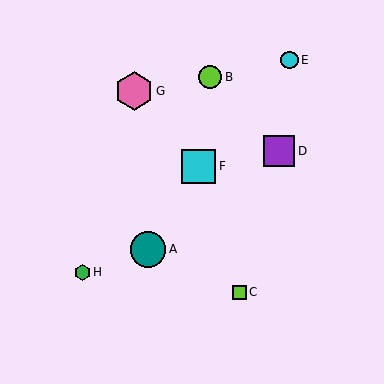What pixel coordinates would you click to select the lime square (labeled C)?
Click at (240, 292) to select the lime square C.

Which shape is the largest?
The pink hexagon (labeled G) is the largest.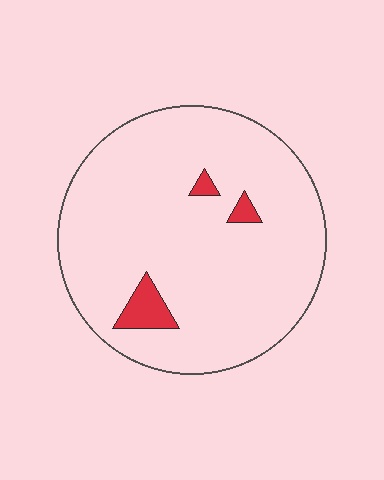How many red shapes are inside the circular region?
3.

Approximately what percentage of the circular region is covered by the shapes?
Approximately 5%.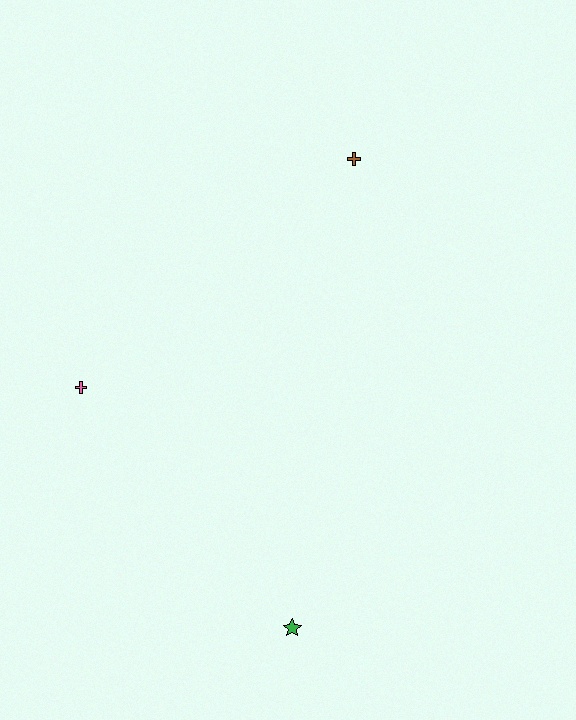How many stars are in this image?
There is 1 star.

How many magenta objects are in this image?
There are no magenta objects.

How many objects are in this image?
There are 3 objects.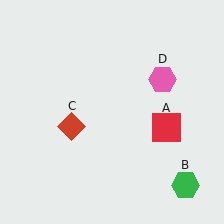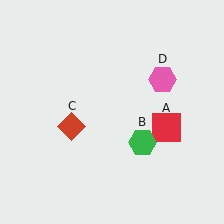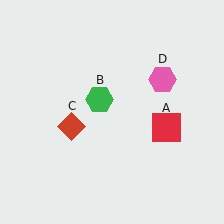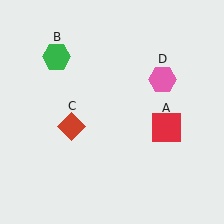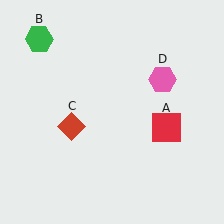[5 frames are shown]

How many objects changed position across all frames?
1 object changed position: green hexagon (object B).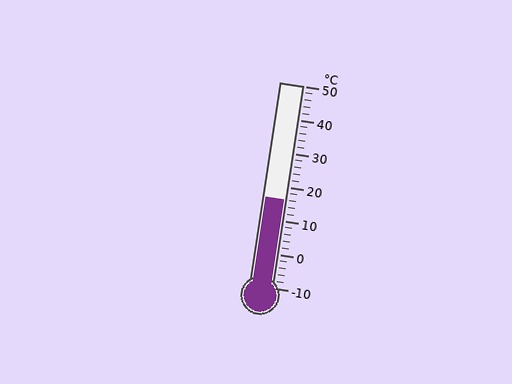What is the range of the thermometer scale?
The thermometer scale ranges from -10°C to 50°C.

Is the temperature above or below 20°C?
The temperature is below 20°C.